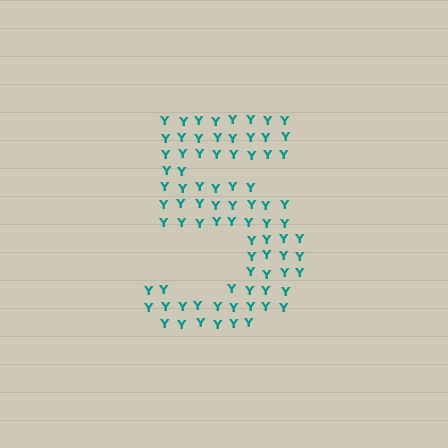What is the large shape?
The large shape is the digit 5.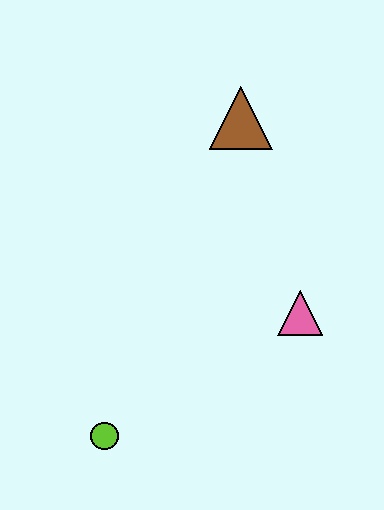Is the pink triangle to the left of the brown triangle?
No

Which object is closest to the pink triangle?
The brown triangle is closest to the pink triangle.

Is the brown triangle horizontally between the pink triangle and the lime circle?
Yes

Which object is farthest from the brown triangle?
The lime circle is farthest from the brown triangle.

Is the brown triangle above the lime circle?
Yes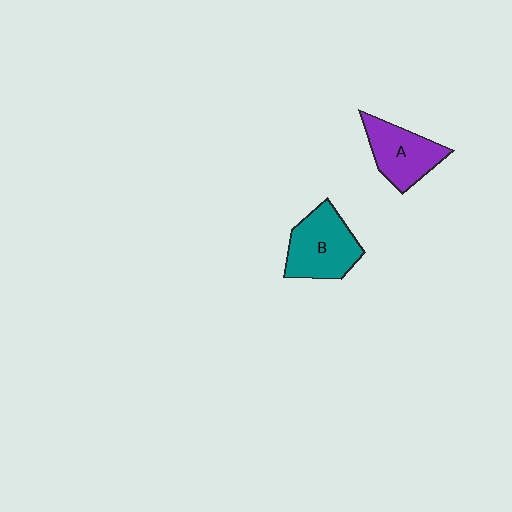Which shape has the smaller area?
Shape A (purple).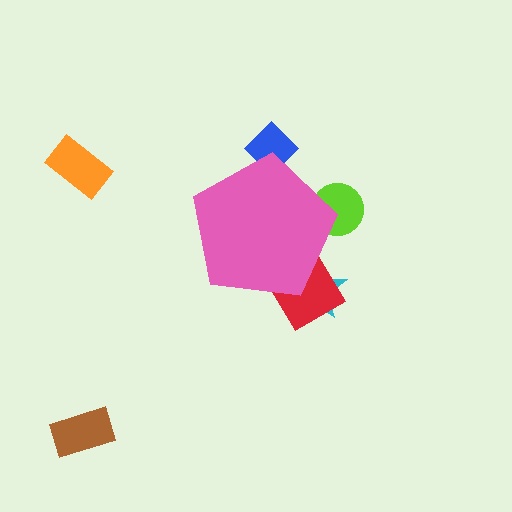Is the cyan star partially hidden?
Yes, the cyan star is partially hidden behind the pink pentagon.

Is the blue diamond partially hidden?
Yes, the blue diamond is partially hidden behind the pink pentagon.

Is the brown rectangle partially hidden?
No, the brown rectangle is fully visible.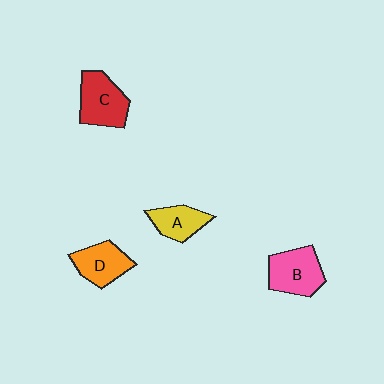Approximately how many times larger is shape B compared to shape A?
Approximately 1.4 times.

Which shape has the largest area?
Shape C (red).